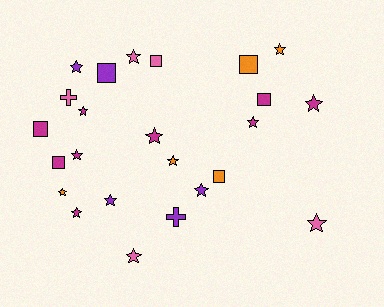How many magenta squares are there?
There are 3 magenta squares.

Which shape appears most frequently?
Star, with 15 objects.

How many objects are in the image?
There are 24 objects.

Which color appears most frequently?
Magenta, with 9 objects.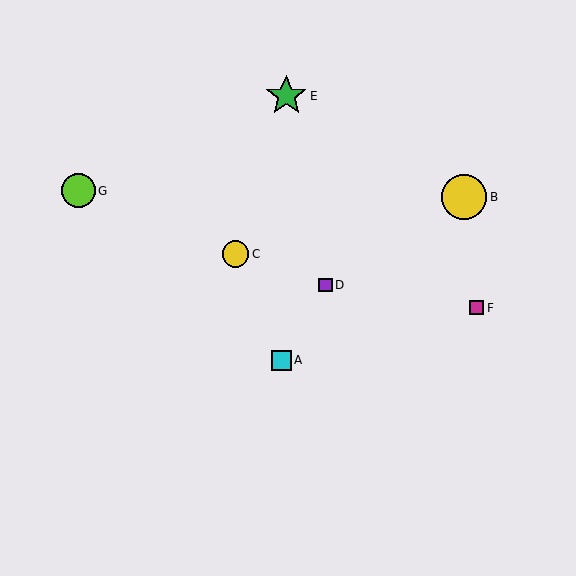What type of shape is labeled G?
Shape G is a lime circle.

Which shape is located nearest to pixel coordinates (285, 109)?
The green star (labeled E) at (286, 96) is nearest to that location.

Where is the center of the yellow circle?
The center of the yellow circle is at (236, 254).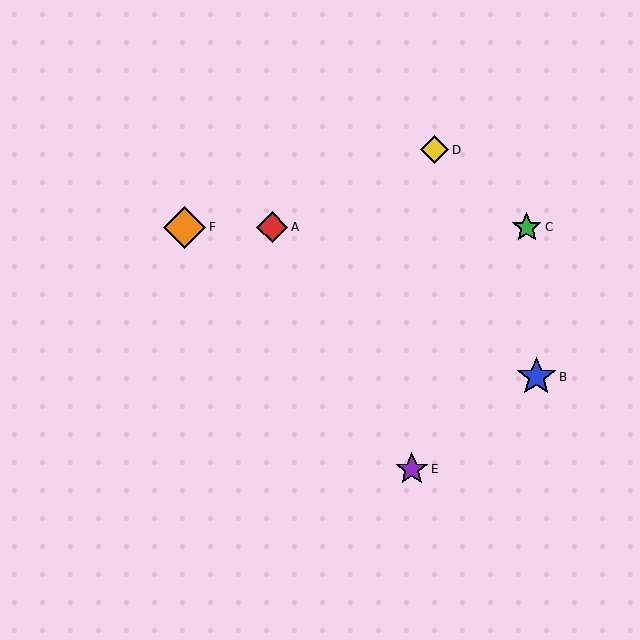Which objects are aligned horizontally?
Objects A, C, F are aligned horizontally.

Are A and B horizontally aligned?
No, A is at y≈227 and B is at y≈377.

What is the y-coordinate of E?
Object E is at y≈469.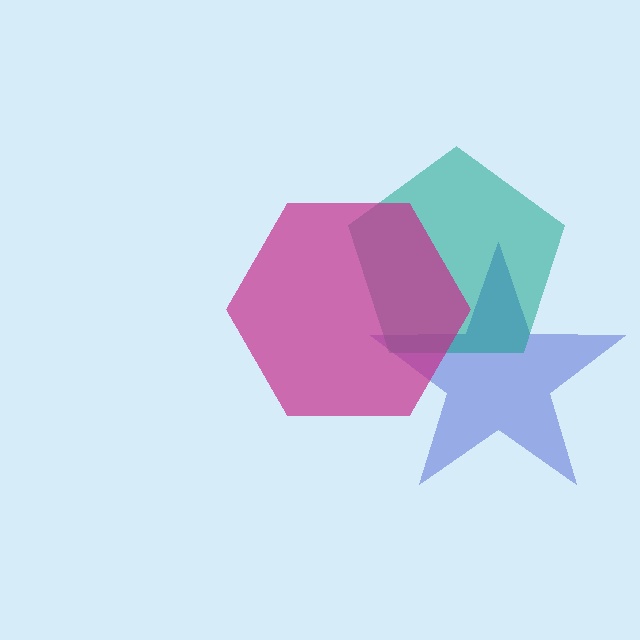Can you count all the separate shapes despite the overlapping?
Yes, there are 3 separate shapes.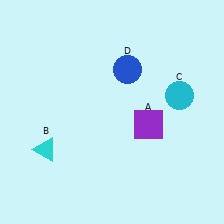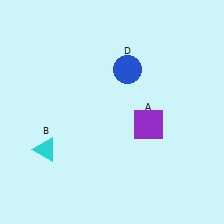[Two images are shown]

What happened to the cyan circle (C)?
The cyan circle (C) was removed in Image 2. It was in the top-right area of Image 1.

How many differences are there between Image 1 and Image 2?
There is 1 difference between the two images.